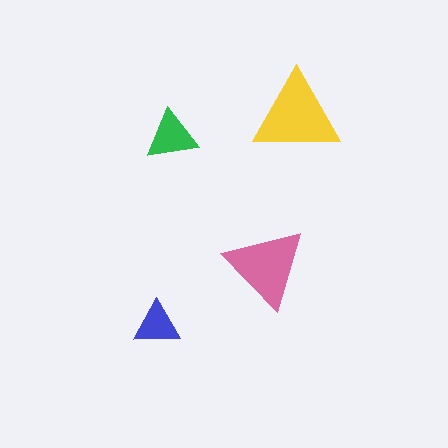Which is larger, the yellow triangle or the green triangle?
The yellow one.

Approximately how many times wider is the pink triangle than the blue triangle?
About 1.5 times wider.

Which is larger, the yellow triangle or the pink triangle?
The yellow one.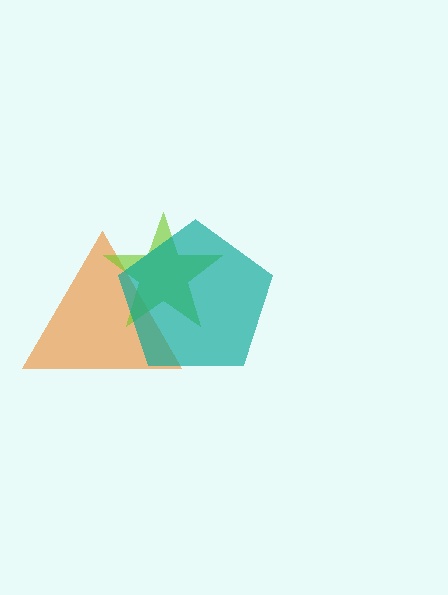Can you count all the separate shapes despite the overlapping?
Yes, there are 3 separate shapes.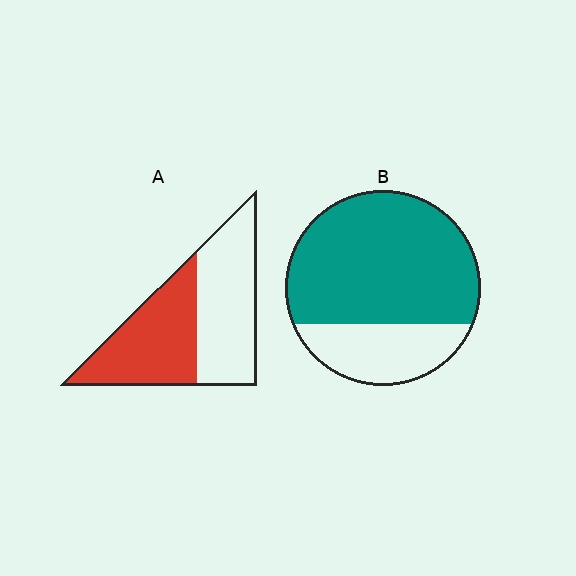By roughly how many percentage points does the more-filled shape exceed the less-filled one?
By roughly 25 percentage points (B over A).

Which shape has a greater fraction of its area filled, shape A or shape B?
Shape B.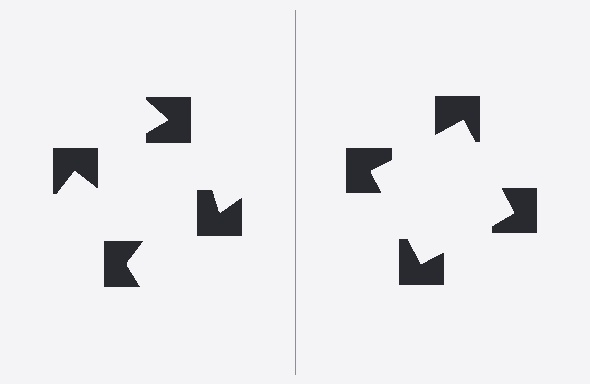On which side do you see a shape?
An illusory square appears on the right side. On the left side the wedge cuts are rotated, so no coherent shape forms.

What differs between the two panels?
The notched squares are positioned identically on both sides; only the wedge orientations differ. On the right they align to a square; on the left they are misaligned.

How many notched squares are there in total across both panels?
8 — 4 on each side.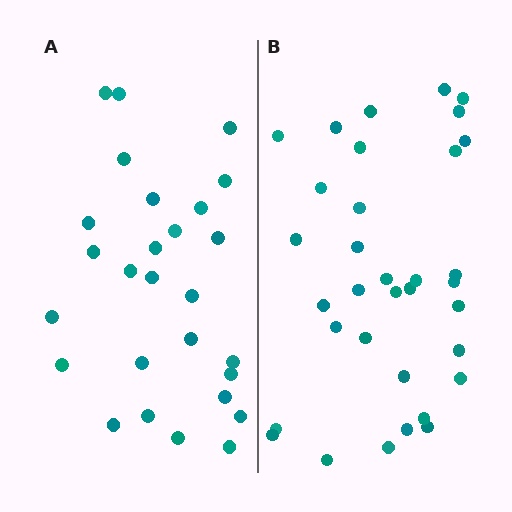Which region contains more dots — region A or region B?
Region B (the right region) has more dots.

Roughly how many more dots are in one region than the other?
Region B has roughly 8 or so more dots than region A.